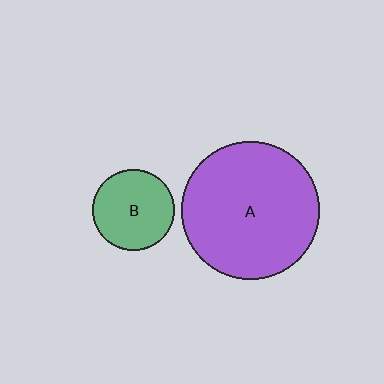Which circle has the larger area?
Circle A (purple).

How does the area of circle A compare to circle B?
Approximately 2.9 times.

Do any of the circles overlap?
No, none of the circles overlap.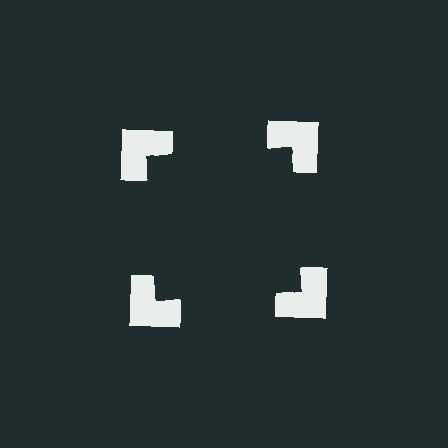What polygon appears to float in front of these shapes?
An illusory square — its edges are inferred from the aligned wedge cuts in the notched squares, not physically drawn.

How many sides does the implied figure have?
4 sides.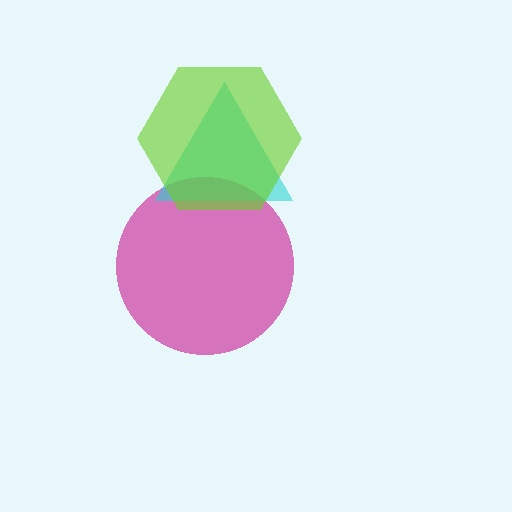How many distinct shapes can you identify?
There are 3 distinct shapes: a magenta circle, a cyan triangle, a lime hexagon.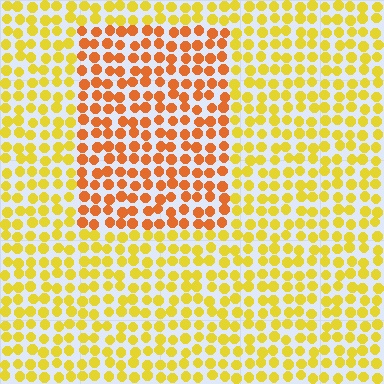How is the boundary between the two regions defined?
The boundary is defined purely by a slight shift in hue (about 35 degrees). Spacing, size, and orientation are identical on both sides.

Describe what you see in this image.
The image is filled with small yellow elements in a uniform arrangement. A rectangle-shaped region is visible where the elements are tinted to a slightly different hue, forming a subtle color boundary.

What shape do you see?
I see a rectangle.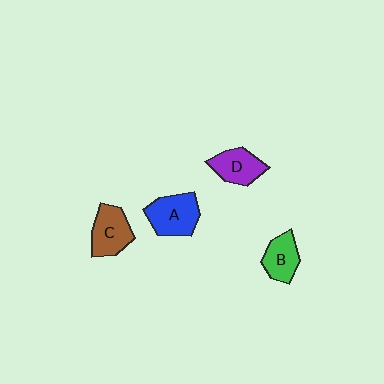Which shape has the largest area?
Shape A (blue).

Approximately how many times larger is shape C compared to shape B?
Approximately 1.2 times.